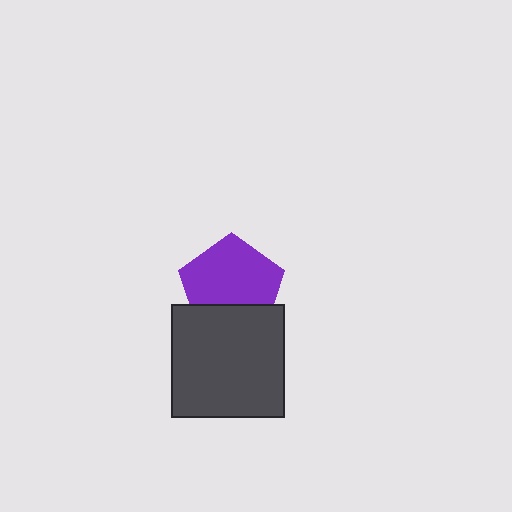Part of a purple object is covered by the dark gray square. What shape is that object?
It is a pentagon.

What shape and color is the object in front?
The object in front is a dark gray square.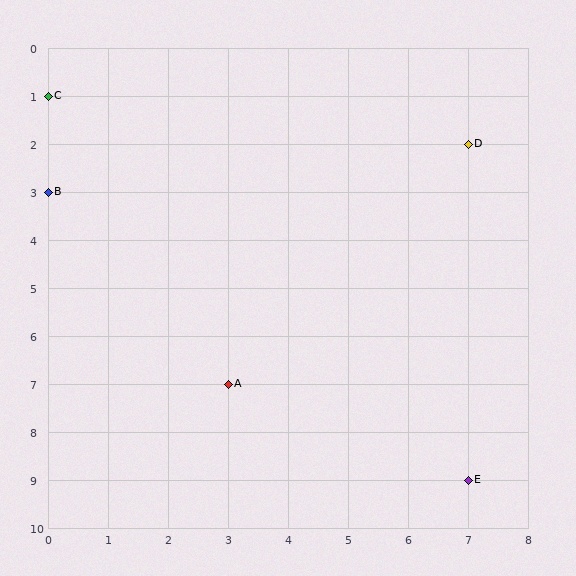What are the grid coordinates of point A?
Point A is at grid coordinates (3, 7).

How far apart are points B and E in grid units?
Points B and E are 7 columns and 6 rows apart (about 9.2 grid units diagonally).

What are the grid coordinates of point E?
Point E is at grid coordinates (7, 9).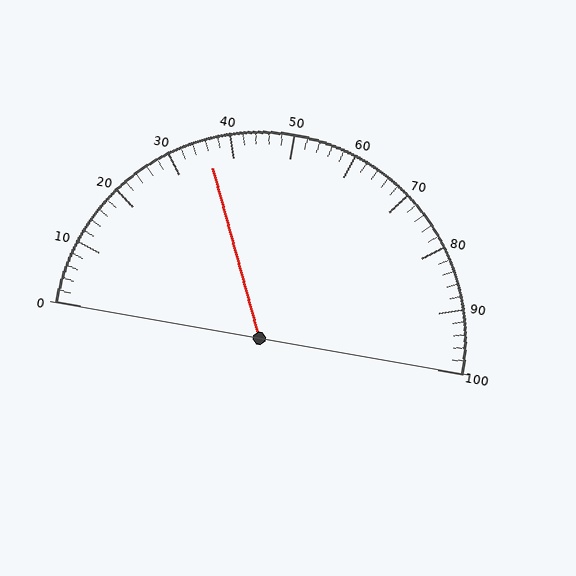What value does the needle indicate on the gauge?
The needle indicates approximately 36.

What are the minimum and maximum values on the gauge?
The gauge ranges from 0 to 100.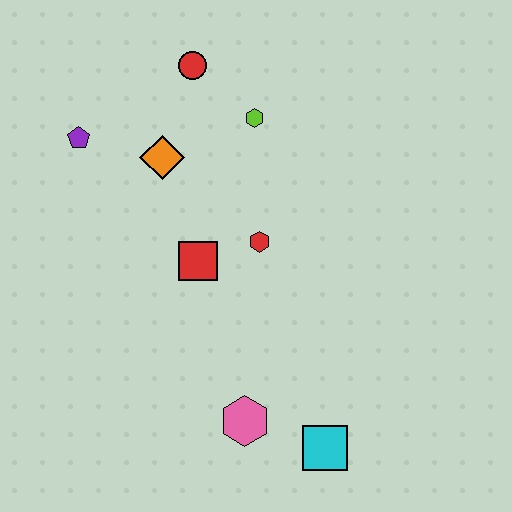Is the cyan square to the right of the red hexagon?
Yes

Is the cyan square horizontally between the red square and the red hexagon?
No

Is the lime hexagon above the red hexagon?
Yes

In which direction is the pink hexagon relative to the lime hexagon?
The pink hexagon is below the lime hexagon.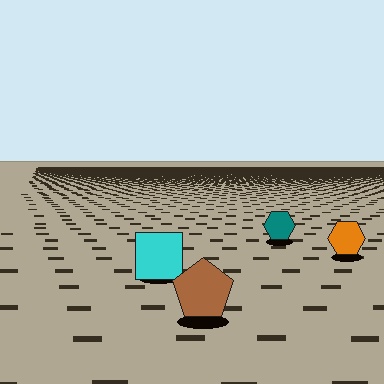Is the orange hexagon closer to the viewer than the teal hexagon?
Yes. The orange hexagon is closer — you can tell from the texture gradient: the ground texture is coarser near it.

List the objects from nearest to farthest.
From nearest to farthest: the brown pentagon, the cyan square, the orange hexagon, the teal hexagon.